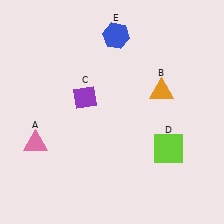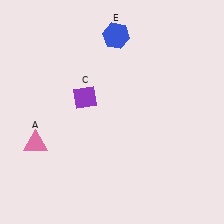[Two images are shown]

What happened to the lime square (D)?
The lime square (D) was removed in Image 2. It was in the bottom-right area of Image 1.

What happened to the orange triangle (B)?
The orange triangle (B) was removed in Image 2. It was in the top-right area of Image 1.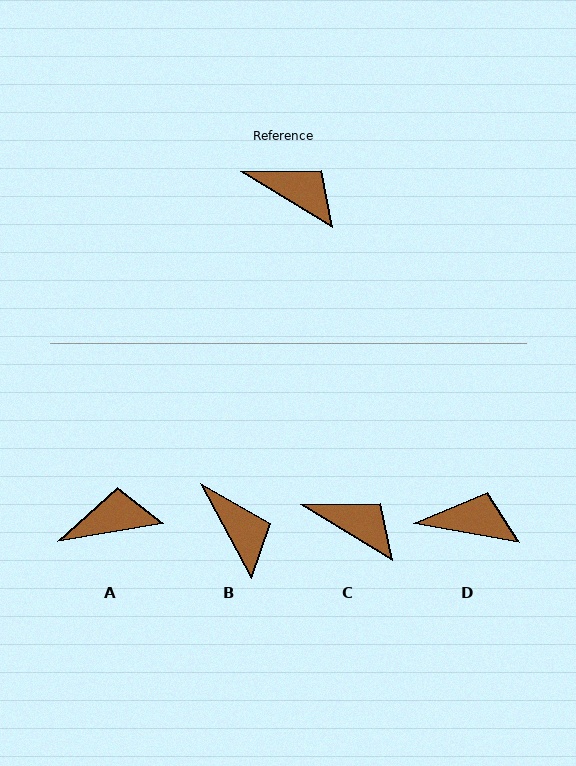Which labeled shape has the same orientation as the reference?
C.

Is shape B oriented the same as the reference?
No, it is off by about 30 degrees.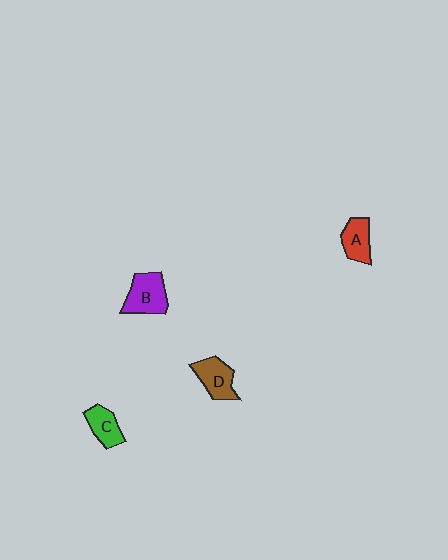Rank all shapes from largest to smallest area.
From largest to smallest: B (purple), D (brown), A (red), C (green).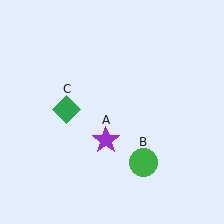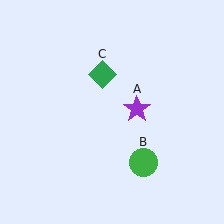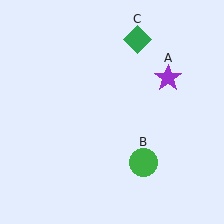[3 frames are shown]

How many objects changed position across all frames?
2 objects changed position: purple star (object A), green diamond (object C).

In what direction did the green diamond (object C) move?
The green diamond (object C) moved up and to the right.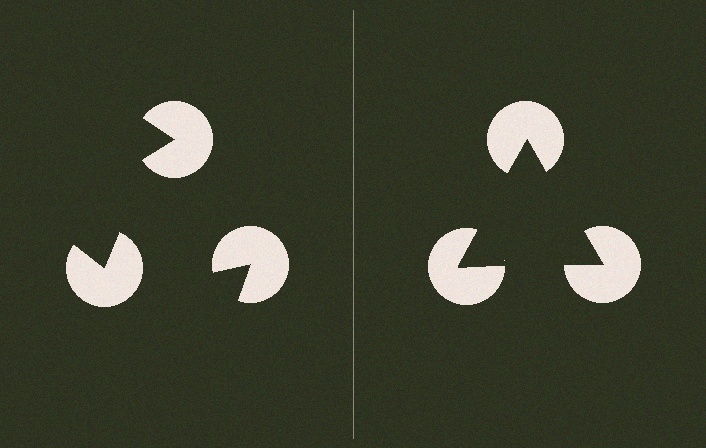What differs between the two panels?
The pac-man discs are positioned identically on both sides; only the wedge orientations differ. On the right they align to a triangle; on the left they are misaligned.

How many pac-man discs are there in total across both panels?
6 — 3 on each side.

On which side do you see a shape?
An illusory triangle appears on the right side. On the left side the wedge cuts are rotated, so no coherent shape forms.